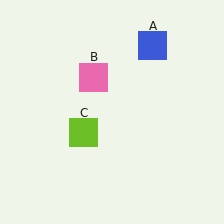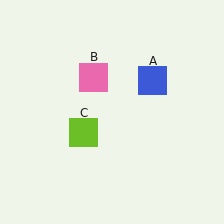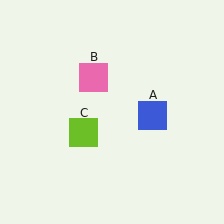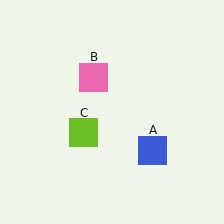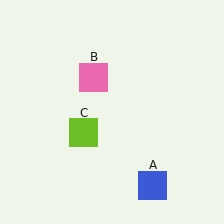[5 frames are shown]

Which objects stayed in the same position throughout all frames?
Pink square (object B) and lime square (object C) remained stationary.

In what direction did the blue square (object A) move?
The blue square (object A) moved down.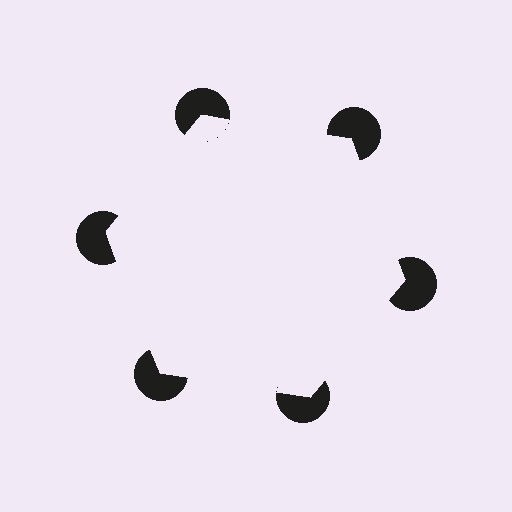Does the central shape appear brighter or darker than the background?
It typically appears slightly brighter than the background, even though no actual brightness change is drawn.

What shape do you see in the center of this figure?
An illusory hexagon — its edges are inferred from the aligned wedge cuts in the pac-man discs, not physically drawn.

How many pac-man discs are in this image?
There are 6 — one at each vertex of the illusory hexagon.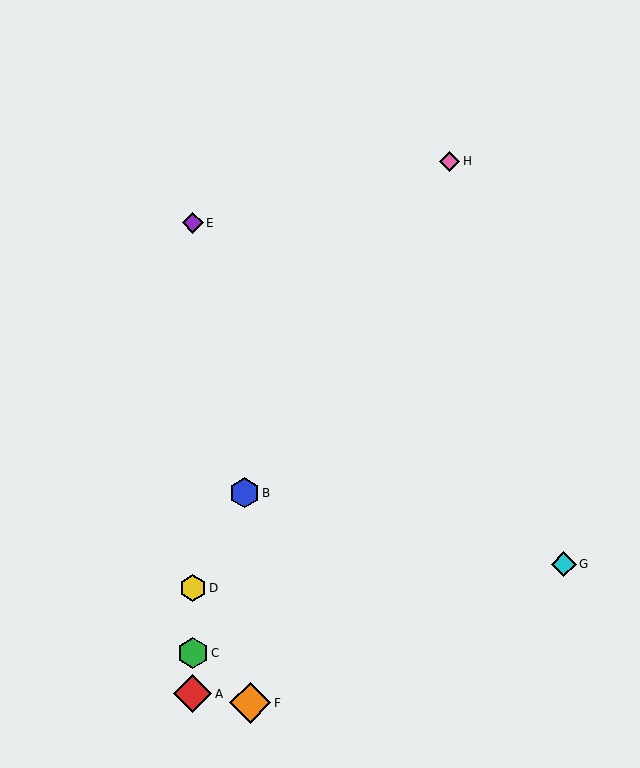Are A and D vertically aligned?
Yes, both are at x≈193.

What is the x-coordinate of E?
Object E is at x≈193.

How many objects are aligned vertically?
4 objects (A, C, D, E) are aligned vertically.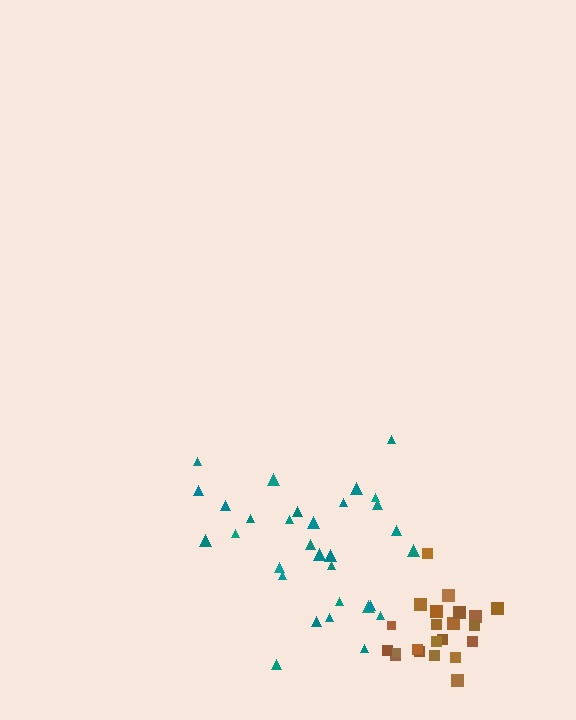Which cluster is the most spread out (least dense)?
Teal.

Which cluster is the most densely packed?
Brown.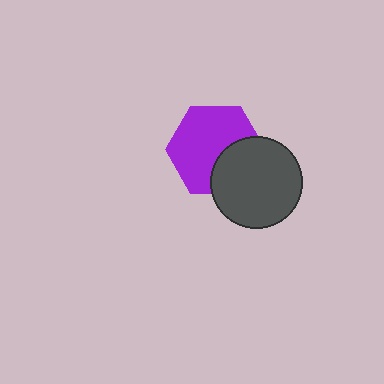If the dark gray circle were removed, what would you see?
You would see the complete purple hexagon.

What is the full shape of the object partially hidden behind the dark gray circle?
The partially hidden object is a purple hexagon.